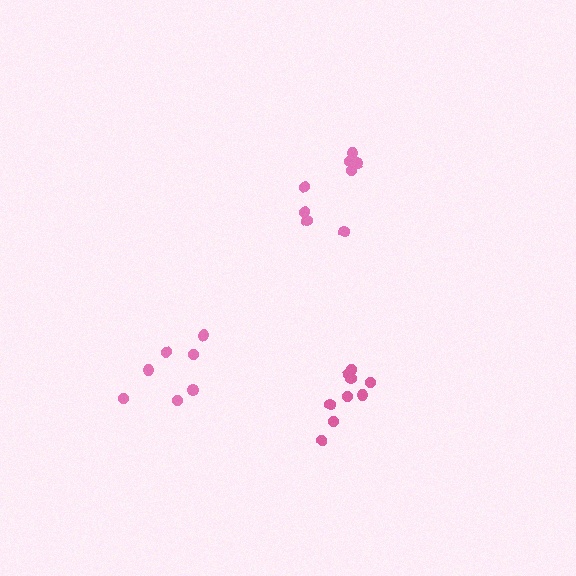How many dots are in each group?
Group 1: 8 dots, Group 2: 9 dots, Group 3: 7 dots (24 total).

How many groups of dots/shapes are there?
There are 3 groups.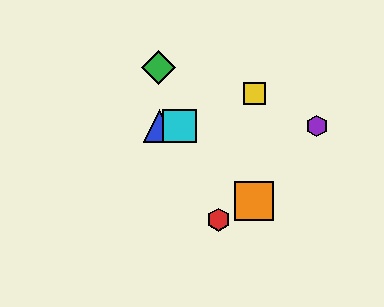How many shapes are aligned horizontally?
3 shapes (the blue triangle, the purple hexagon, the cyan square) are aligned horizontally.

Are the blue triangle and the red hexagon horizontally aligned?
No, the blue triangle is at y≈126 and the red hexagon is at y≈220.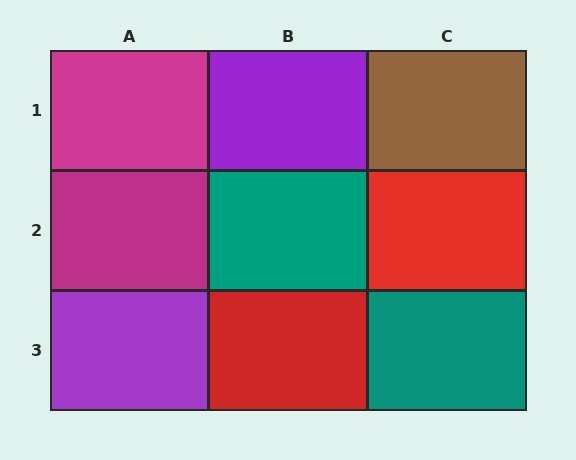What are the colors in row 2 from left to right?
Magenta, teal, red.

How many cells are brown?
1 cell is brown.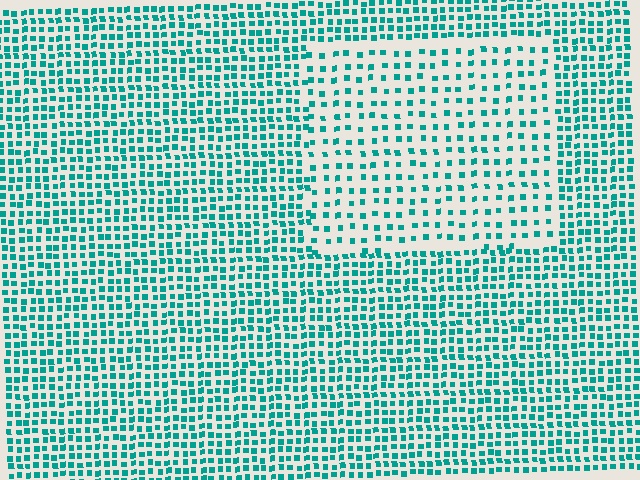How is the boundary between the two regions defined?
The boundary is defined by a change in element density (approximately 2.0x ratio). All elements are the same color, size, and shape.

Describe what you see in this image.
The image contains small teal elements arranged at two different densities. A rectangle-shaped region is visible where the elements are less densely packed than the surrounding area.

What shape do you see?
I see a rectangle.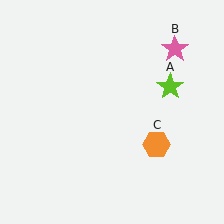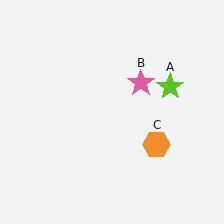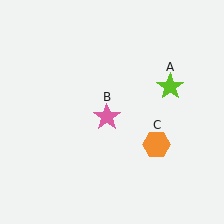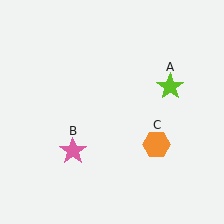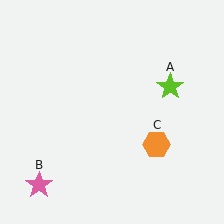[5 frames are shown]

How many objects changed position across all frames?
1 object changed position: pink star (object B).